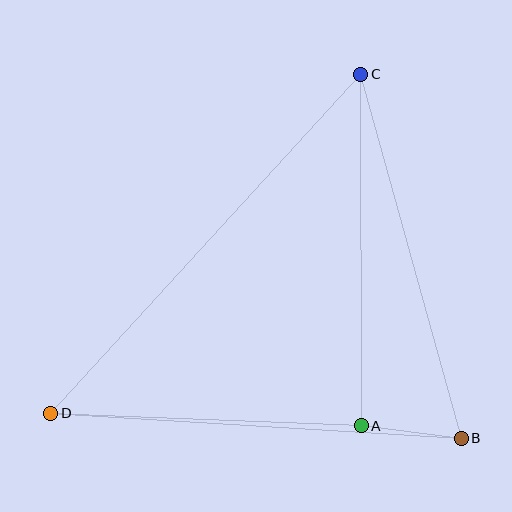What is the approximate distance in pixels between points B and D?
The distance between B and D is approximately 412 pixels.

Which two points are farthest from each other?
Points C and D are farthest from each other.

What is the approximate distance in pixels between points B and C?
The distance between B and C is approximately 378 pixels.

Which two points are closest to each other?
Points A and B are closest to each other.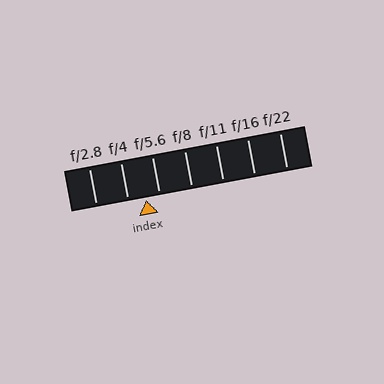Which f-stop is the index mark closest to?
The index mark is closest to f/5.6.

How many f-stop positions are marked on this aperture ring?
There are 7 f-stop positions marked.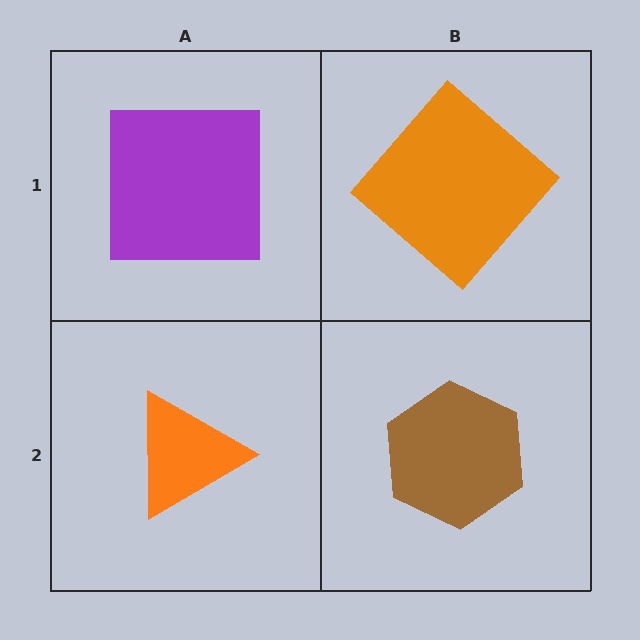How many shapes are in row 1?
2 shapes.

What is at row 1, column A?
A purple square.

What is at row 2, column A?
An orange triangle.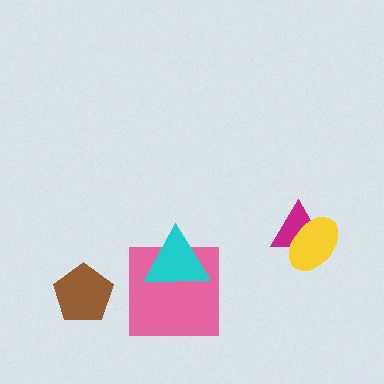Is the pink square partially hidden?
Yes, it is partially covered by another shape.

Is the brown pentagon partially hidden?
No, no other shape covers it.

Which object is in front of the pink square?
The cyan triangle is in front of the pink square.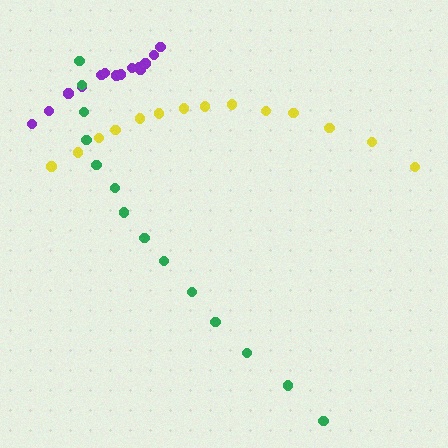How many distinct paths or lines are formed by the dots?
There are 3 distinct paths.